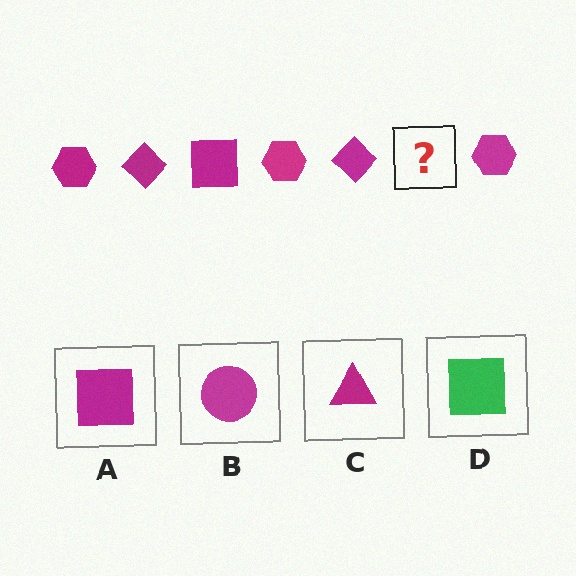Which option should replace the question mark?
Option A.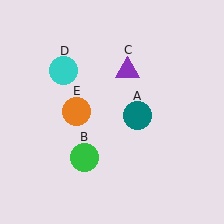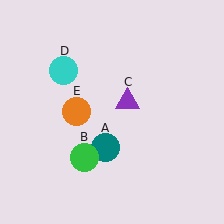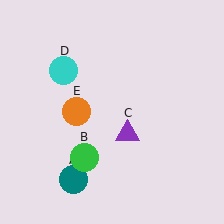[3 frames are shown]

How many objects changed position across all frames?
2 objects changed position: teal circle (object A), purple triangle (object C).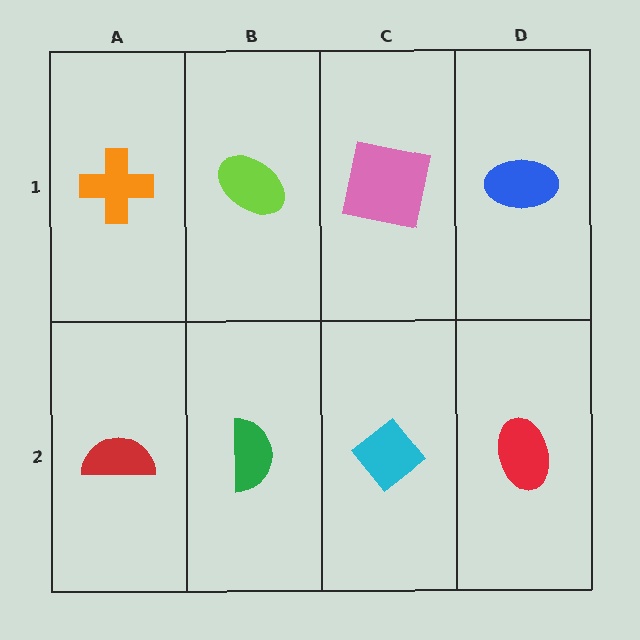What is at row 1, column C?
A pink square.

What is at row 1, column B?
A lime ellipse.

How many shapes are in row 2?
4 shapes.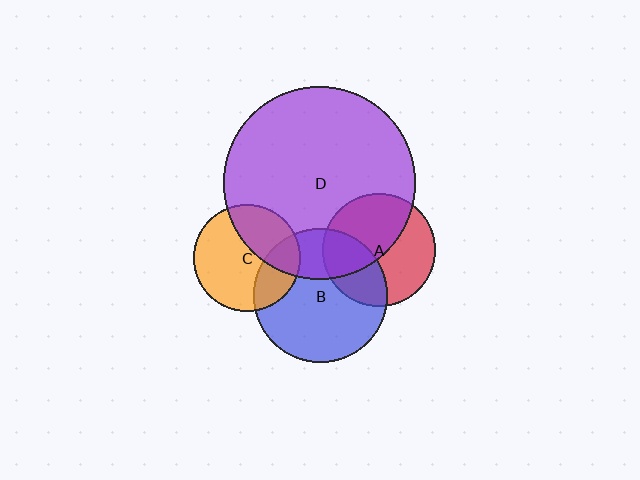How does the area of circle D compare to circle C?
Approximately 3.3 times.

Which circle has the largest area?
Circle D (purple).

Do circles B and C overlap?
Yes.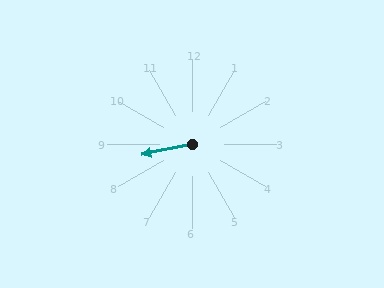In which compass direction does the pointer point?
West.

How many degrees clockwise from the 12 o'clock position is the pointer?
Approximately 258 degrees.